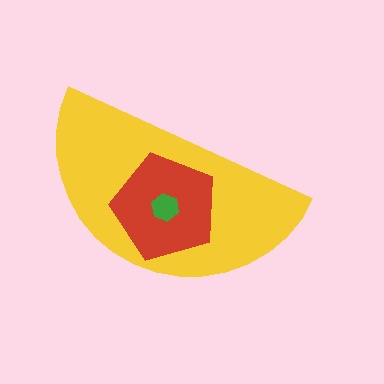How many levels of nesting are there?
3.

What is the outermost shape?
The yellow semicircle.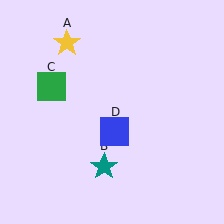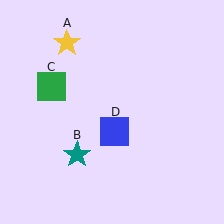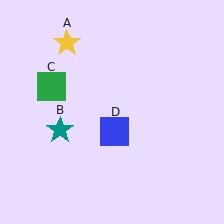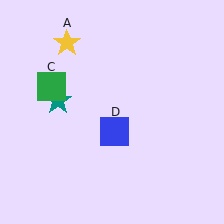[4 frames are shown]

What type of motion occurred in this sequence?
The teal star (object B) rotated clockwise around the center of the scene.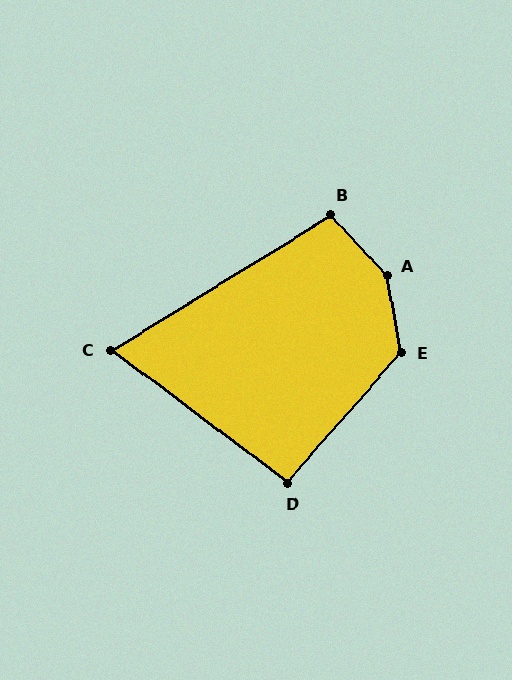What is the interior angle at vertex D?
Approximately 94 degrees (approximately right).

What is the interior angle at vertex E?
Approximately 128 degrees (obtuse).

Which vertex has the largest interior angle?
A, at approximately 148 degrees.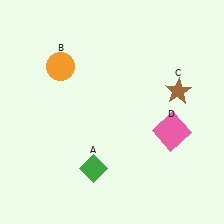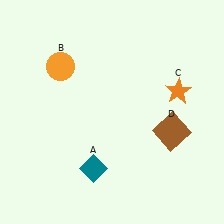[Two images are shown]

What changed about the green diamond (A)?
In Image 1, A is green. In Image 2, it changed to teal.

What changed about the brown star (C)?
In Image 1, C is brown. In Image 2, it changed to orange.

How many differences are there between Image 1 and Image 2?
There are 3 differences between the two images.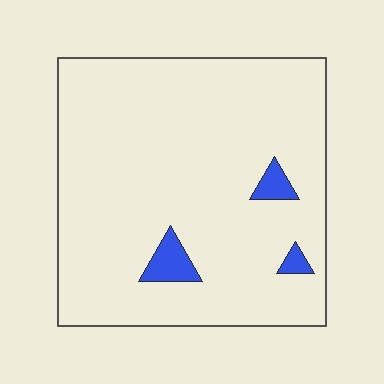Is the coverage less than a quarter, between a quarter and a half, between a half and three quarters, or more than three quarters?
Less than a quarter.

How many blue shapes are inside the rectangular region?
3.